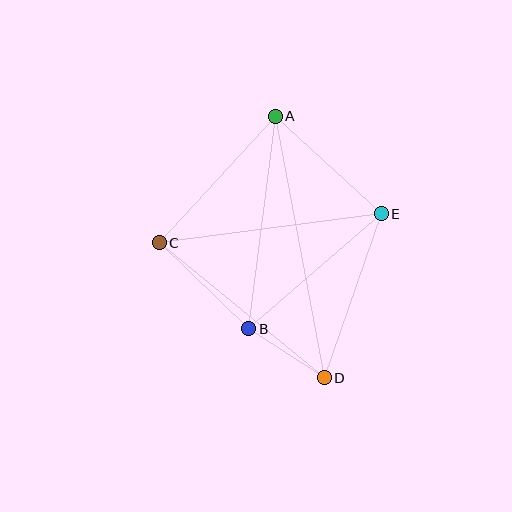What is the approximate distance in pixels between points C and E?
The distance between C and E is approximately 224 pixels.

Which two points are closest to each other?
Points B and D are closest to each other.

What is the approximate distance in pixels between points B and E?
The distance between B and E is approximately 175 pixels.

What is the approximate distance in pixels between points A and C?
The distance between A and C is approximately 171 pixels.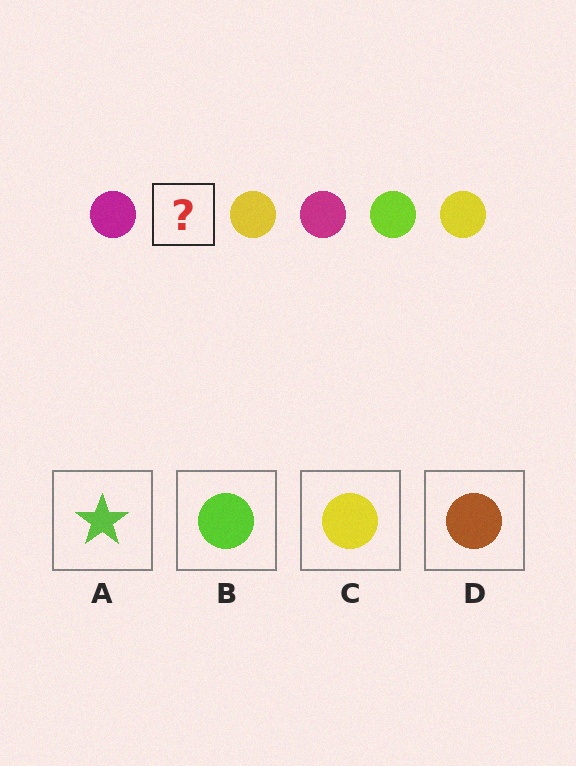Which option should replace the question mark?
Option B.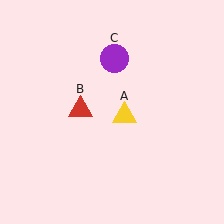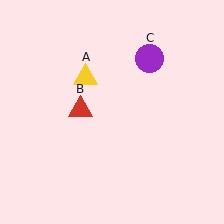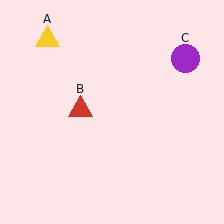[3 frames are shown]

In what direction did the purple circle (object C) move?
The purple circle (object C) moved right.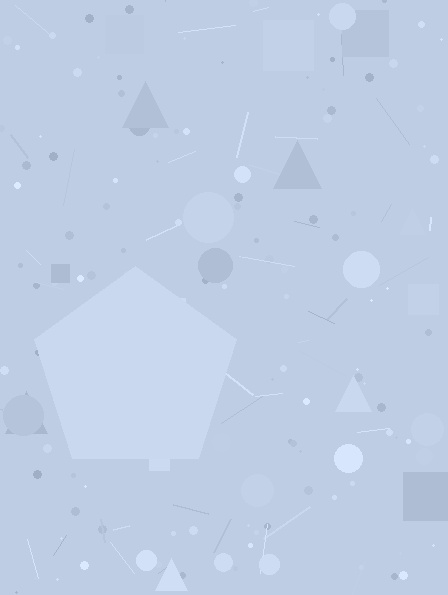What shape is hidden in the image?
A pentagon is hidden in the image.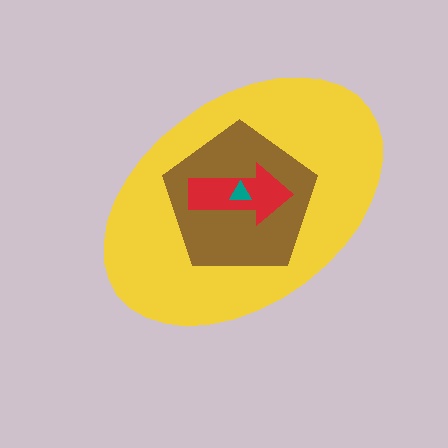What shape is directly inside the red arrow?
The teal triangle.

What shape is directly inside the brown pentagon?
The red arrow.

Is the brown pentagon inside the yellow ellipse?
Yes.